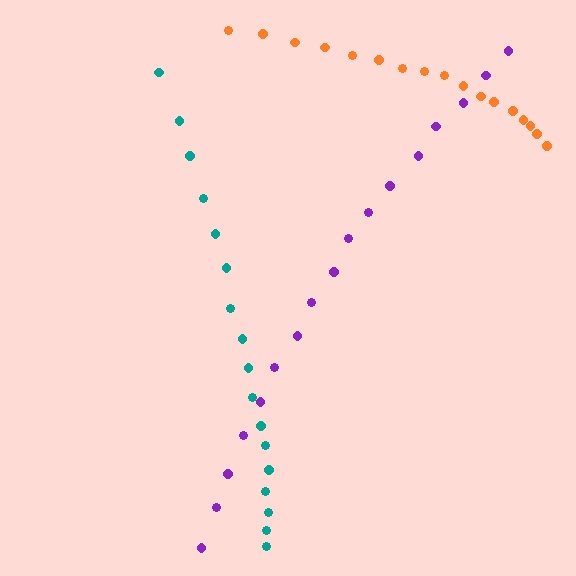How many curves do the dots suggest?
There are 3 distinct paths.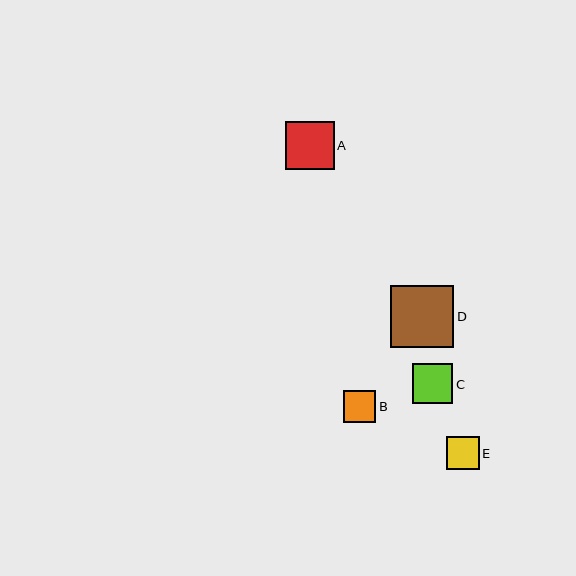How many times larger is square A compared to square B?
Square A is approximately 1.5 times the size of square B.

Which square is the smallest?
Square B is the smallest with a size of approximately 32 pixels.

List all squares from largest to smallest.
From largest to smallest: D, A, C, E, B.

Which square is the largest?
Square D is the largest with a size of approximately 63 pixels.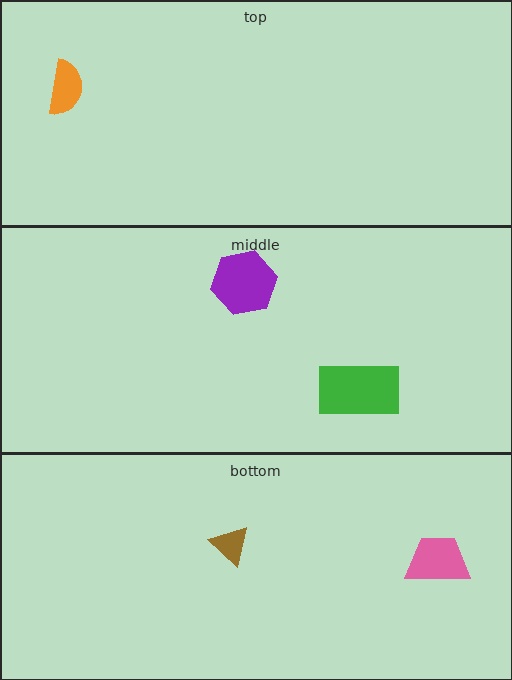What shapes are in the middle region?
The green rectangle, the purple hexagon.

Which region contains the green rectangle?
The middle region.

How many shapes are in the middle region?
2.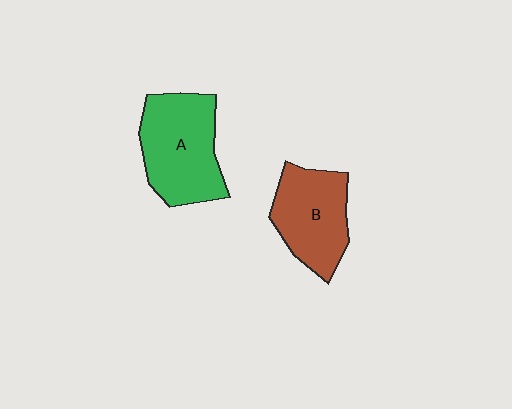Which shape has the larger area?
Shape A (green).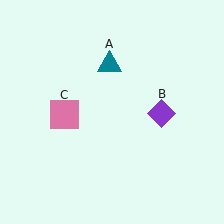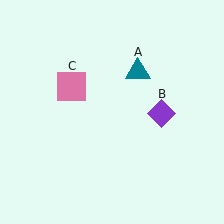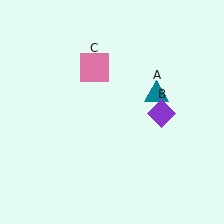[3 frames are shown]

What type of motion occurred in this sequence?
The teal triangle (object A), pink square (object C) rotated clockwise around the center of the scene.